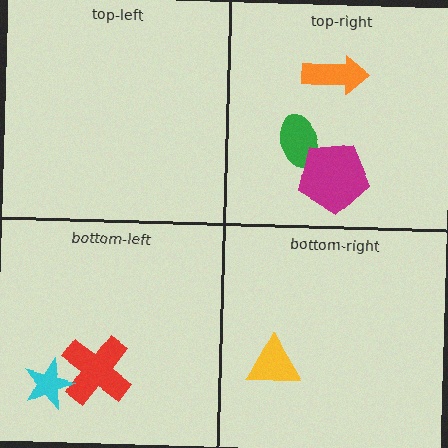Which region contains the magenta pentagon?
The top-right region.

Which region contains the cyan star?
The bottom-left region.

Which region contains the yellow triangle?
The bottom-right region.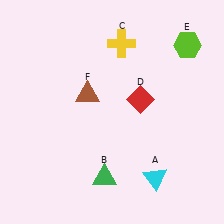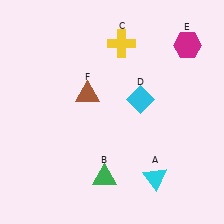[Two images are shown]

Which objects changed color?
D changed from red to cyan. E changed from lime to magenta.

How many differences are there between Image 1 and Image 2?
There are 2 differences between the two images.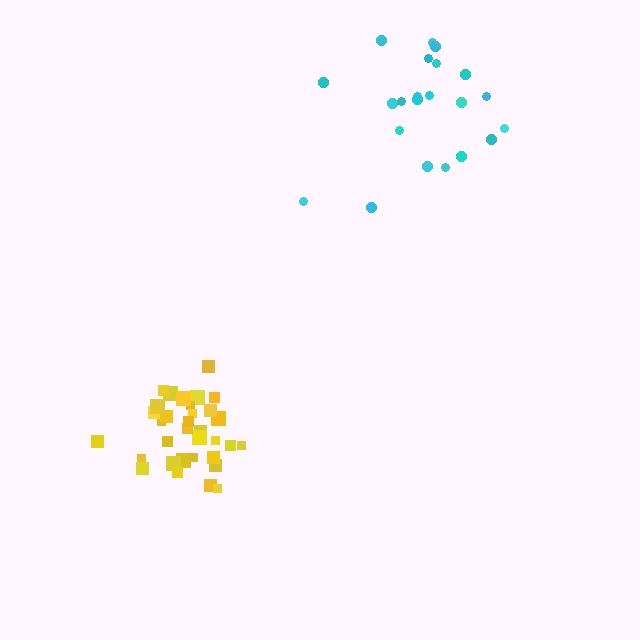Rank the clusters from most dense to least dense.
yellow, cyan.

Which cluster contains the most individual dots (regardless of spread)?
Yellow (33).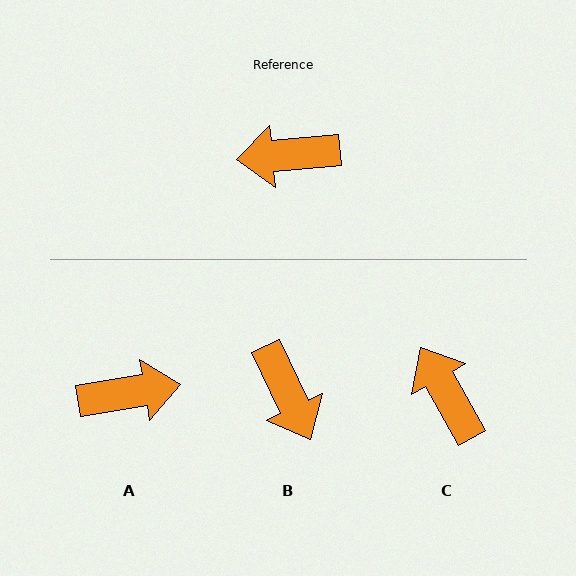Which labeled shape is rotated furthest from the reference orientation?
A, about 176 degrees away.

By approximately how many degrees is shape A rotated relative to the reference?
Approximately 176 degrees clockwise.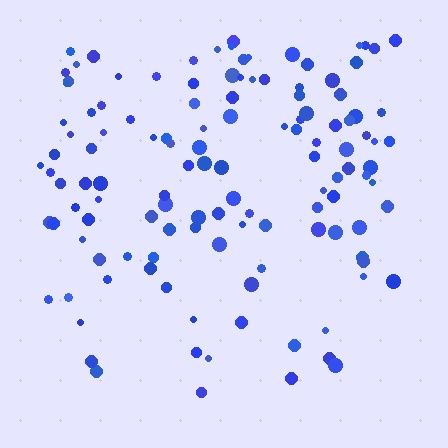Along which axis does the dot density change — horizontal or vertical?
Vertical.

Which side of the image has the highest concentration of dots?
The top.